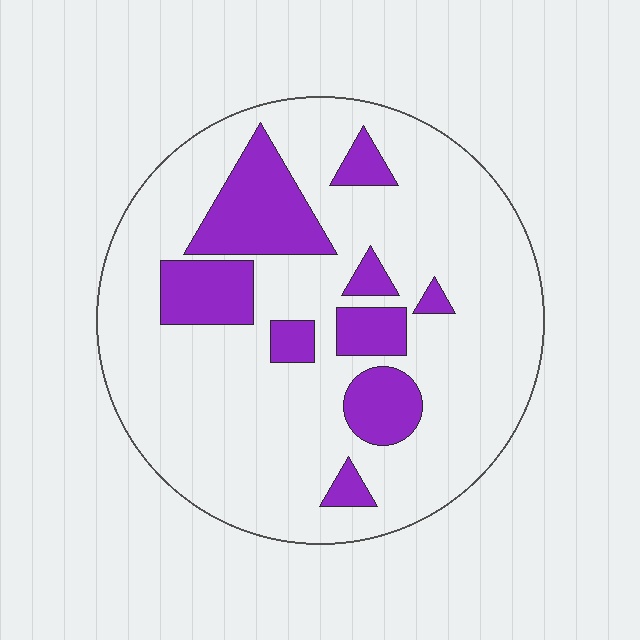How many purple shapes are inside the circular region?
9.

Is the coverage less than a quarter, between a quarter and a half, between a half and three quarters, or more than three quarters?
Less than a quarter.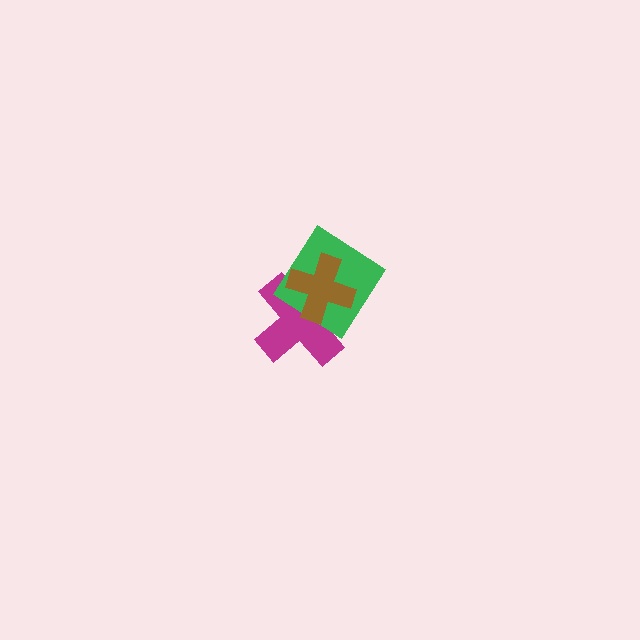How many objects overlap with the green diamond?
2 objects overlap with the green diamond.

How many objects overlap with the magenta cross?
2 objects overlap with the magenta cross.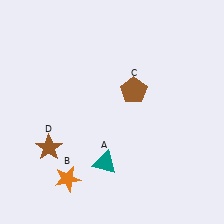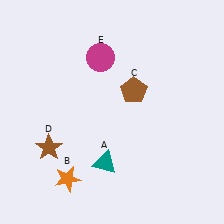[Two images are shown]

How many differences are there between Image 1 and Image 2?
There is 1 difference between the two images.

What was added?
A magenta circle (E) was added in Image 2.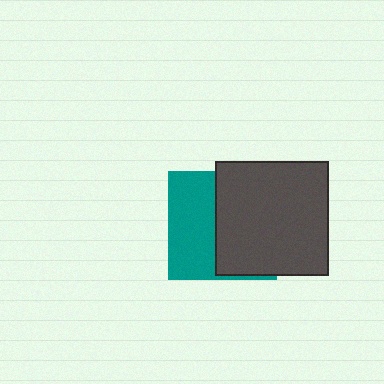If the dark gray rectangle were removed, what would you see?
You would see the complete teal square.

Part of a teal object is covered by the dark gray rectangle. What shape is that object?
It is a square.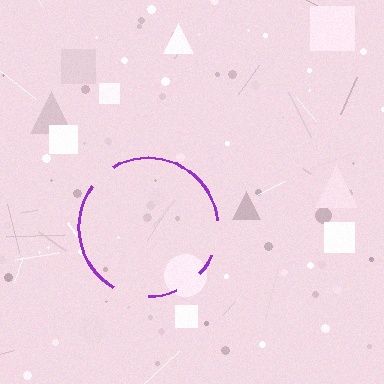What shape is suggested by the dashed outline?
The dashed outline suggests a circle.